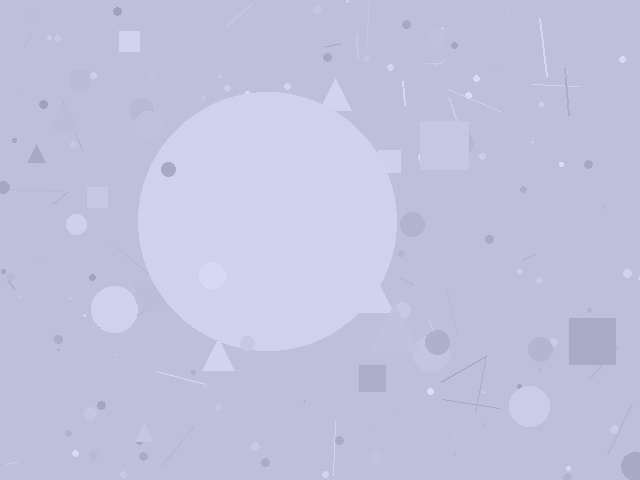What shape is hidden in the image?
A circle is hidden in the image.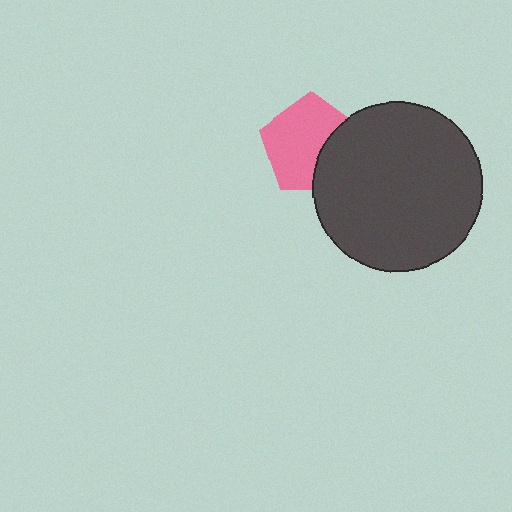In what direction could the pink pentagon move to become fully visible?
The pink pentagon could move left. That would shift it out from behind the dark gray circle entirely.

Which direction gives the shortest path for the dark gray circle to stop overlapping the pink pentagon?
Moving right gives the shortest separation.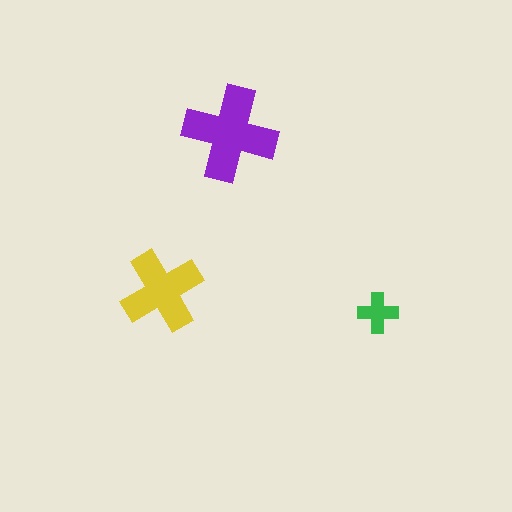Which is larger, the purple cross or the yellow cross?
The purple one.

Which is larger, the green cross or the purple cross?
The purple one.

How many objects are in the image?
There are 3 objects in the image.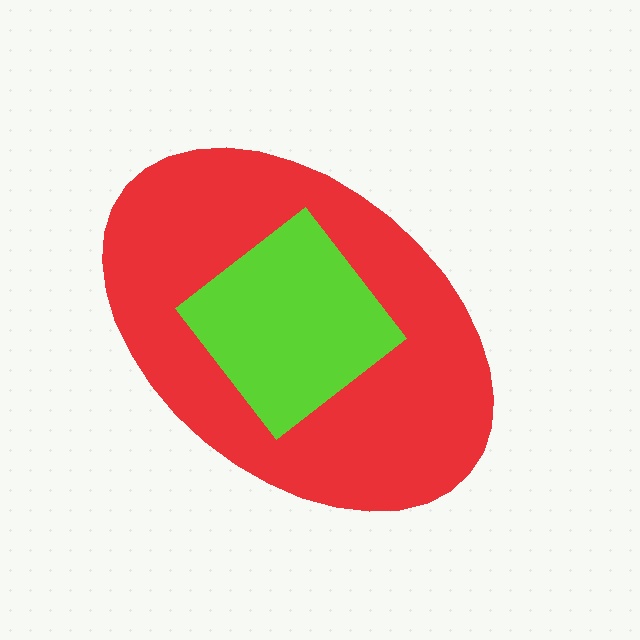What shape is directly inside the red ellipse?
The lime diamond.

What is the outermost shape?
The red ellipse.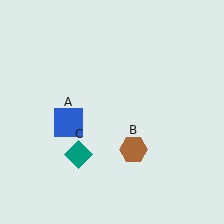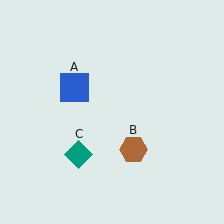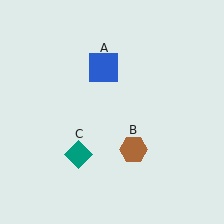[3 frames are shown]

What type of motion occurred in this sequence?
The blue square (object A) rotated clockwise around the center of the scene.